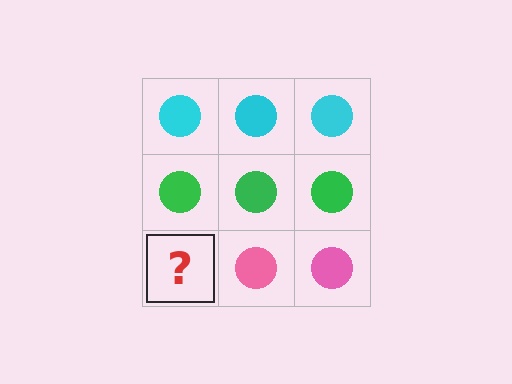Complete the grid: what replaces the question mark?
The question mark should be replaced with a pink circle.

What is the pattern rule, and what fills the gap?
The rule is that each row has a consistent color. The gap should be filled with a pink circle.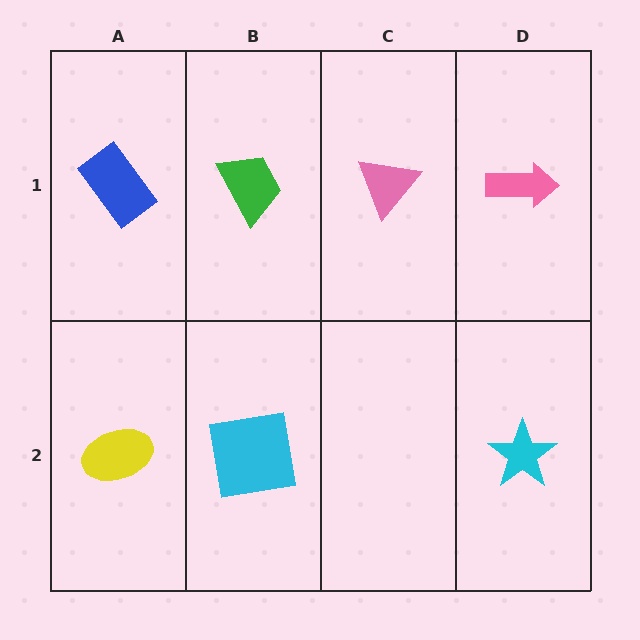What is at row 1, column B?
A green trapezoid.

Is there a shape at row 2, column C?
No, that cell is empty.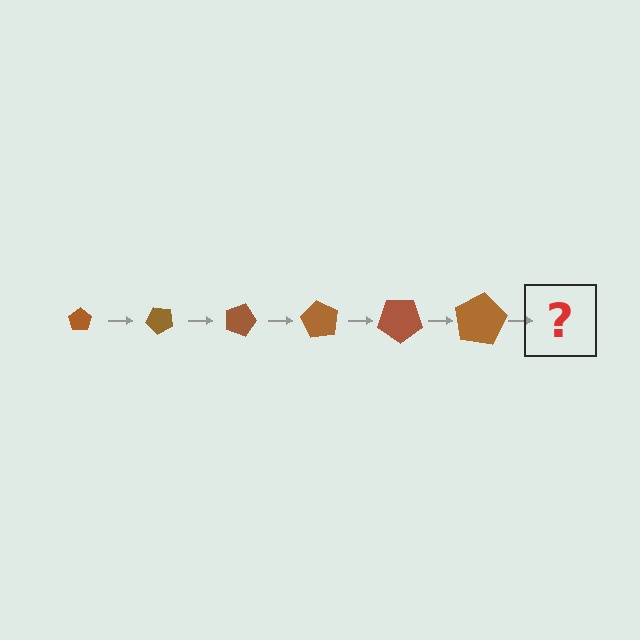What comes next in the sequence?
The next element should be a pentagon, larger than the previous one and rotated 270 degrees from the start.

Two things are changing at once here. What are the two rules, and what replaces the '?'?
The two rules are that the pentagon grows larger each step and it rotates 45 degrees each step. The '?' should be a pentagon, larger than the previous one and rotated 270 degrees from the start.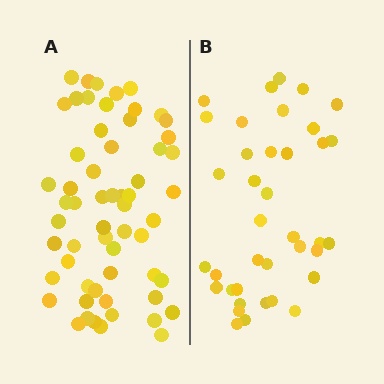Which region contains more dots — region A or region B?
Region A (the left region) has more dots.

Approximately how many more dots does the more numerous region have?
Region A has approximately 20 more dots than region B.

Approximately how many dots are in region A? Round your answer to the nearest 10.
About 60 dots. (The exact count is 59, which rounds to 60.)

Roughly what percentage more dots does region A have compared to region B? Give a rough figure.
About 55% more.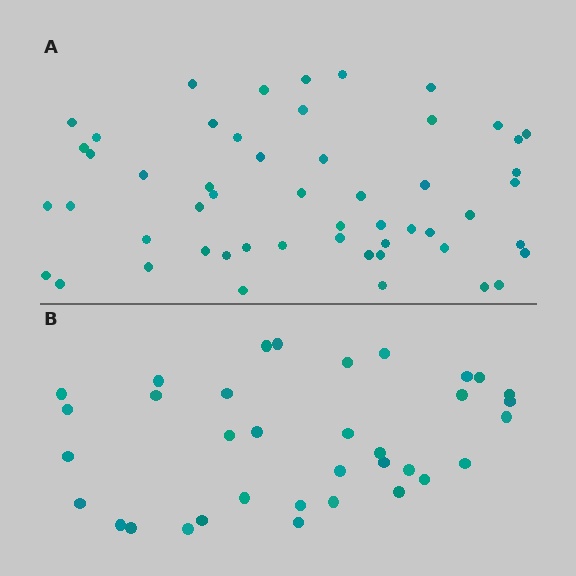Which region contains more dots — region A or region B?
Region A (the top region) has more dots.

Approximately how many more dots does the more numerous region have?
Region A has approximately 20 more dots than region B.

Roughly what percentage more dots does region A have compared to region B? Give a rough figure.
About 50% more.